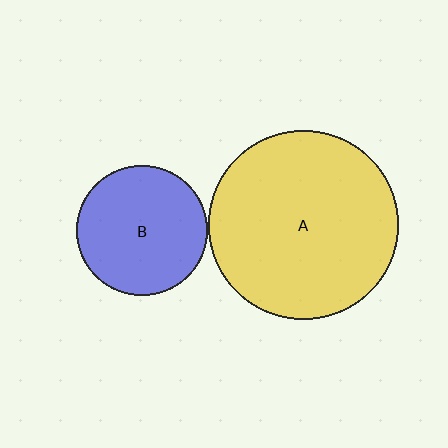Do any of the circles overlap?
No, none of the circles overlap.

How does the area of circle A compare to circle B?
Approximately 2.1 times.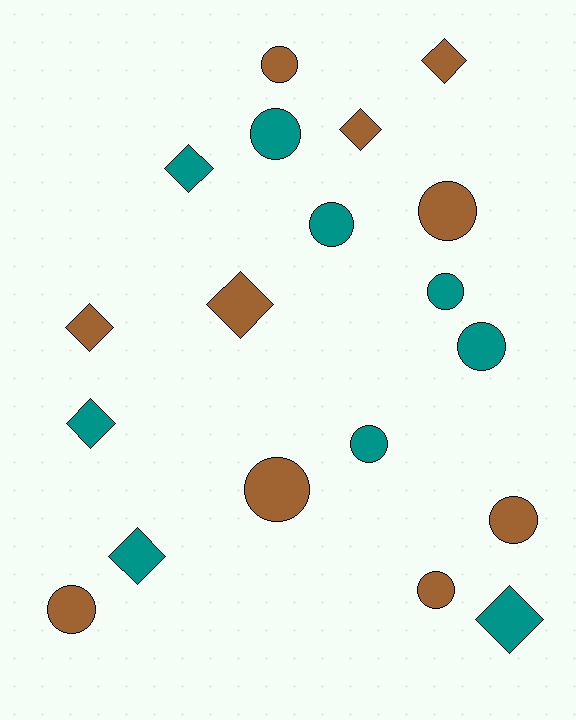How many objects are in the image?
There are 19 objects.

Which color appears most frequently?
Brown, with 10 objects.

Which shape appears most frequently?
Circle, with 11 objects.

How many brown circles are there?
There are 6 brown circles.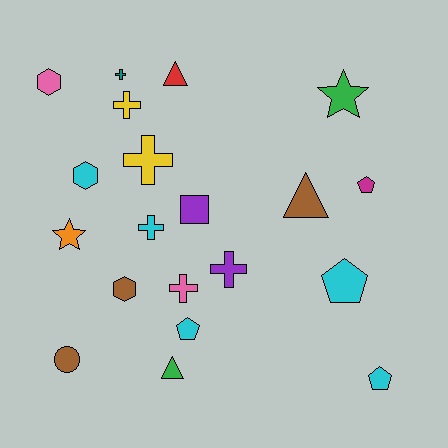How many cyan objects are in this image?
There are 5 cyan objects.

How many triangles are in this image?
There are 3 triangles.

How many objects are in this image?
There are 20 objects.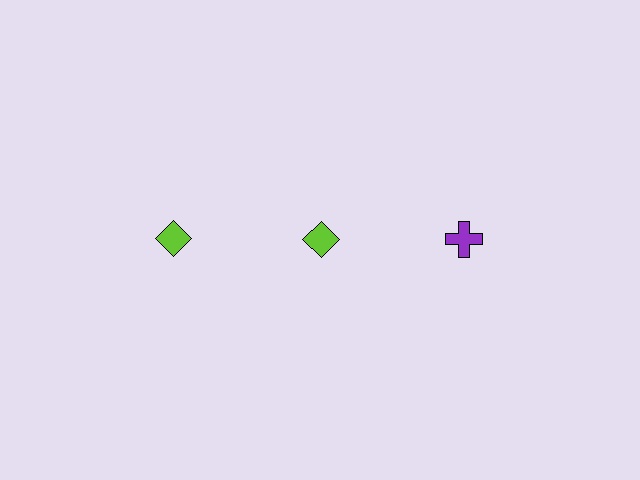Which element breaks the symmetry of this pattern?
The purple cross in the top row, center column breaks the symmetry. All other shapes are lime diamonds.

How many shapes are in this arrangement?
There are 3 shapes arranged in a grid pattern.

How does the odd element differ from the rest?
It differs in both color (purple instead of lime) and shape (cross instead of diamond).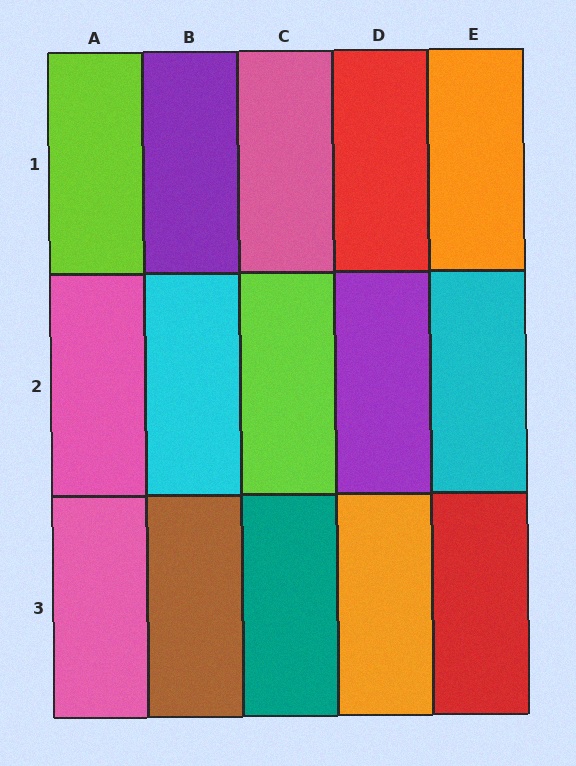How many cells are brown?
1 cell is brown.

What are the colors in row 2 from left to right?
Pink, cyan, lime, purple, cyan.